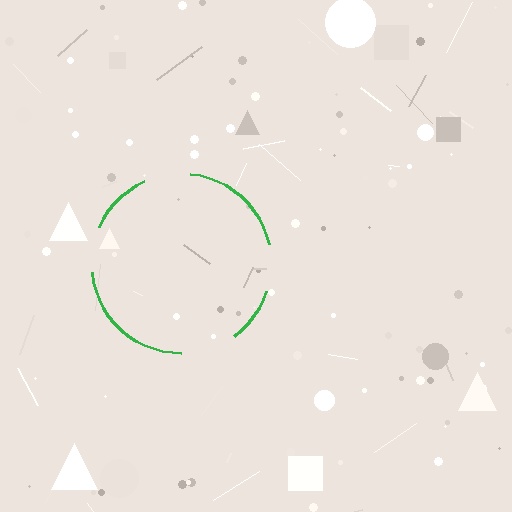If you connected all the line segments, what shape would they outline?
They would outline a circle.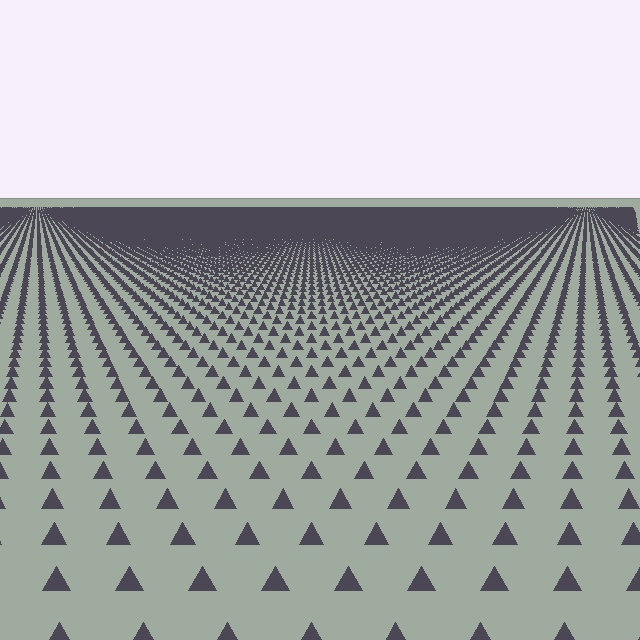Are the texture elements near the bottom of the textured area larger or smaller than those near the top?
Larger. Near the bottom, elements are closer to the viewer and appear at a bigger on-screen size.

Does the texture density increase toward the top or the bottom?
Density increases toward the top.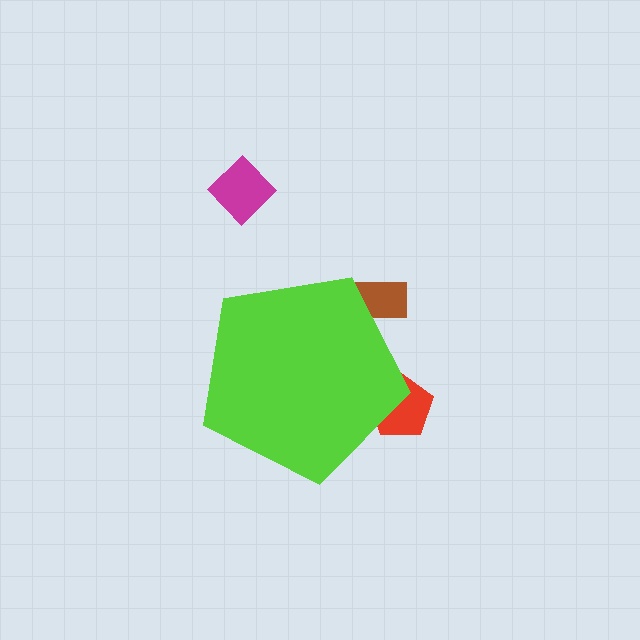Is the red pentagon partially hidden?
Yes, the red pentagon is partially hidden behind the lime pentagon.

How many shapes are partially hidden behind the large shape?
2 shapes are partially hidden.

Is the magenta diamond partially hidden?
No, the magenta diamond is fully visible.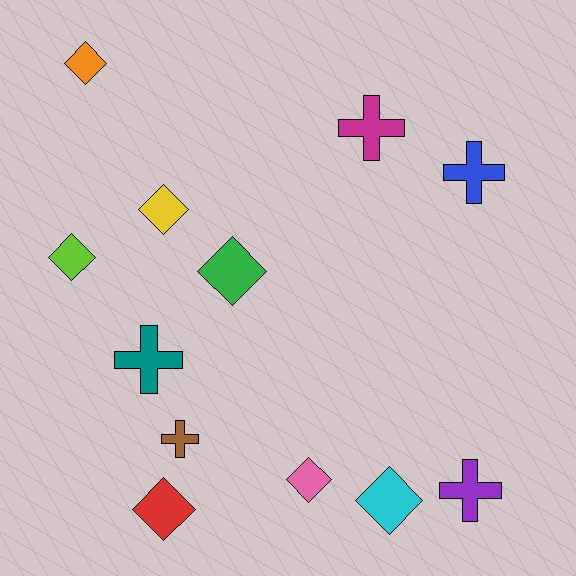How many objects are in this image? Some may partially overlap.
There are 12 objects.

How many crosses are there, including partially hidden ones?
There are 5 crosses.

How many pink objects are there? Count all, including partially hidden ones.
There is 1 pink object.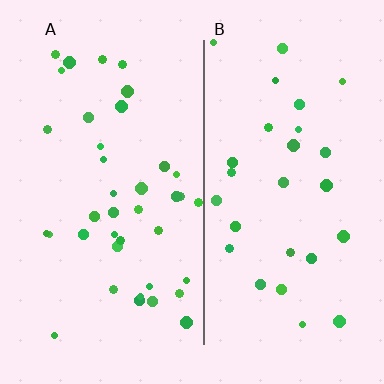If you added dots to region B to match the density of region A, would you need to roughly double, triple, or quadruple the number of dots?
Approximately double.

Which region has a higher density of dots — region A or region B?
A (the left).